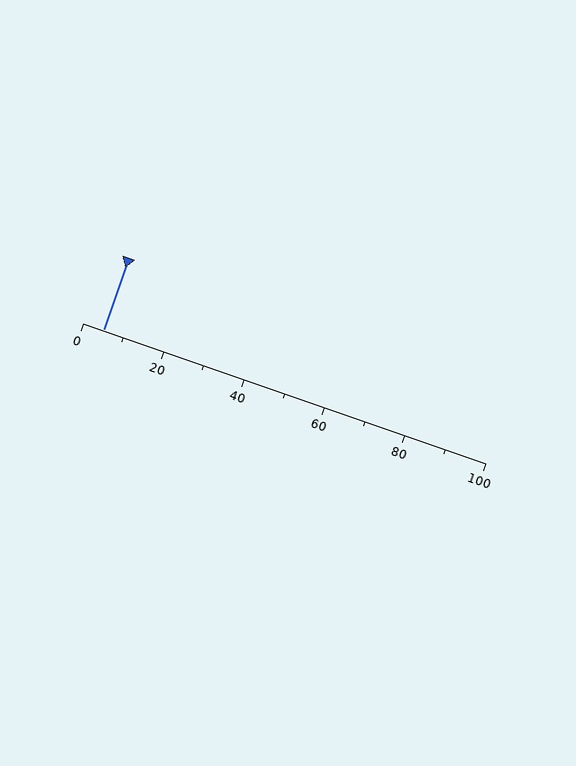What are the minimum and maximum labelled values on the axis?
The axis runs from 0 to 100.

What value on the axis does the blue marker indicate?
The marker indicates approximately 5.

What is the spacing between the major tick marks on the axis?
The major ticks are spaced 20 apart.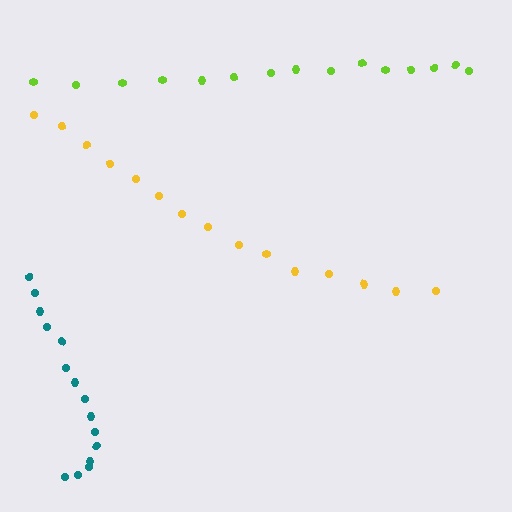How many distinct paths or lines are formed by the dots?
There are 3 distinct paths.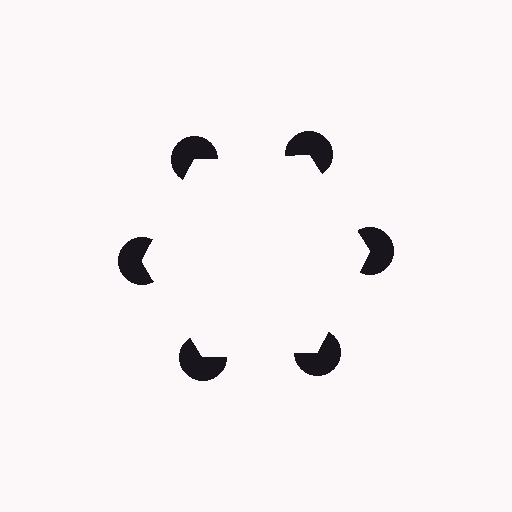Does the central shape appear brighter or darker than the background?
It typically appears slightly brighter than the background, even though no actual brightness change is drawn.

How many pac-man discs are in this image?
There are 6 — one at each vertex of the illusory hexagon.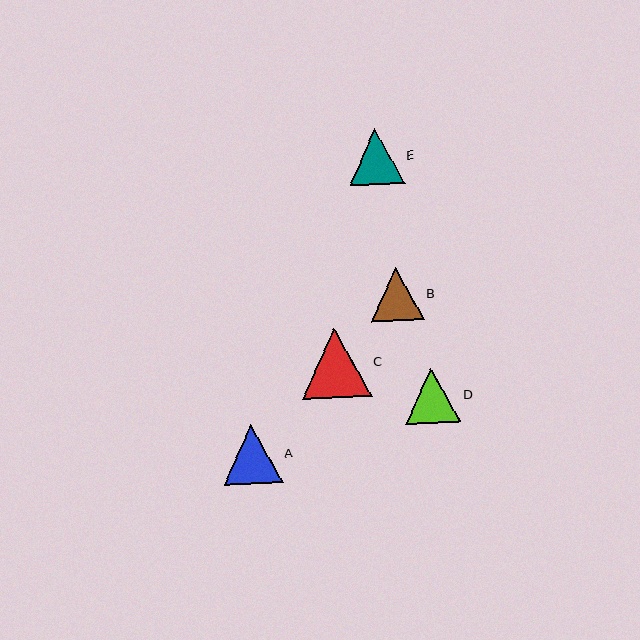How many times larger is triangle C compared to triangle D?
Triangle C is approximately 1.3 times the size of triangle D.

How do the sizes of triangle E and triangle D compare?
Triangle E and triangle D are approximately the same size.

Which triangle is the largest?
Triangle C is the largest with a size of approximately 70 pixels.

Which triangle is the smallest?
Triangle B is the smallest with a size of approximately 53 pixels.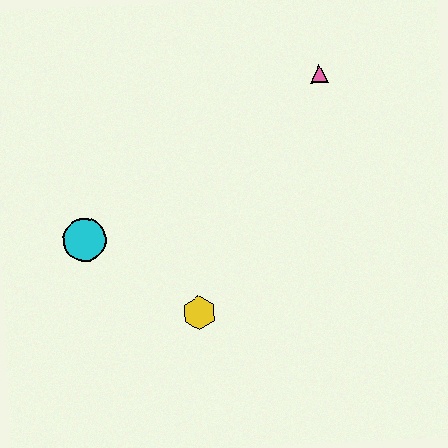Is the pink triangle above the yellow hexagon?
Yes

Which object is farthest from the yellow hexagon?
The pink triangle is farthest from the yellow hexagon.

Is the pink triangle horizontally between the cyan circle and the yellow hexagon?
No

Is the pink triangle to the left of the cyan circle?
No